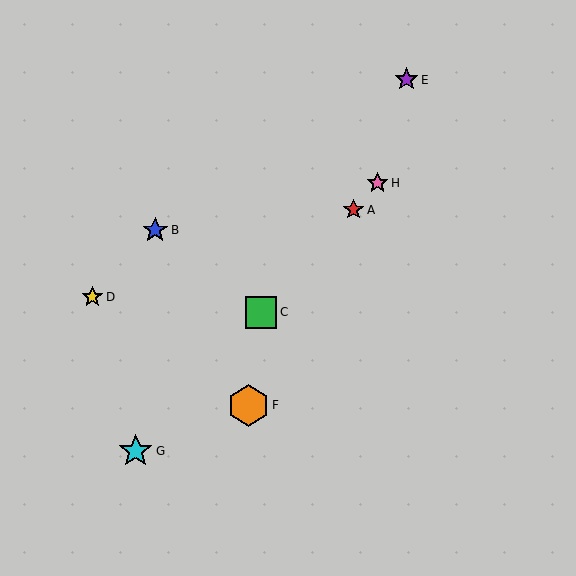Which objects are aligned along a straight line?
Objects A, C, G, H are aligned along a straight line.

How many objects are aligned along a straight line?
4 objects (A, C, G, H) are aligned along a straight line.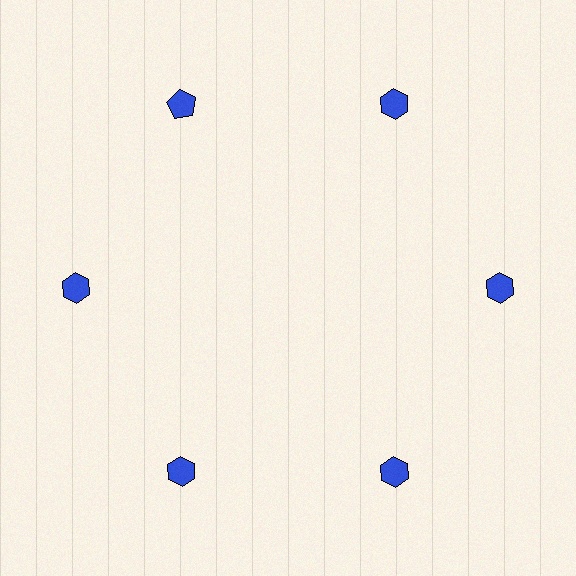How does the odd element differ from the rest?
It has a different shape: pentagon instead of hexagon.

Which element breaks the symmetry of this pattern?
The blue pentagon at roughly the 11 o'clock position breaks the symmetry. All other shapes are blue hexagons.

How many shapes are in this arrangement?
There are 6 shapes arranged in a ring pattern.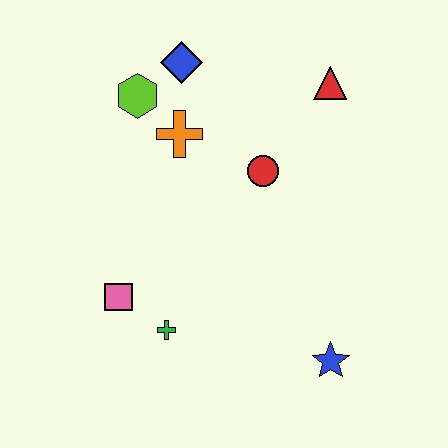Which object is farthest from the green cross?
The red triangle is farthest from the green cross.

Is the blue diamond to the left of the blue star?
Yes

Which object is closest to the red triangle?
The red circle is closest to the red triangle.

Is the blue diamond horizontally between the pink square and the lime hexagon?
No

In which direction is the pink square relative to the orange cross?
The pink square is below the orange cross.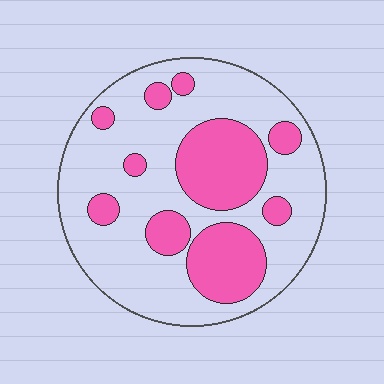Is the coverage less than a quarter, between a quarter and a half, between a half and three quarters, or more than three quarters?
Between a quarter and a half.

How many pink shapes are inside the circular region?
10.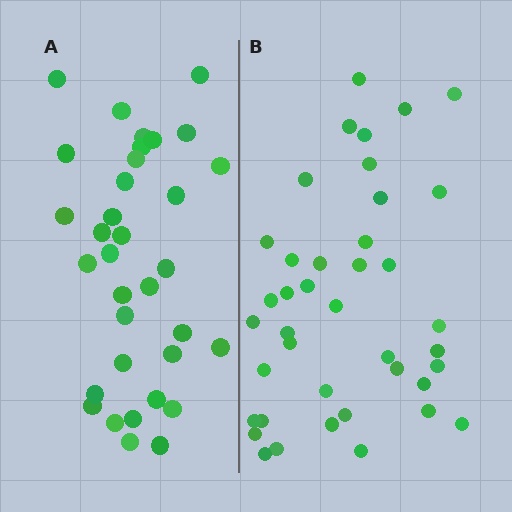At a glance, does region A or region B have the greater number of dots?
Region B (the right region) has more dots.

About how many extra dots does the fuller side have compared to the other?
Region B has about 6 more dots than region A.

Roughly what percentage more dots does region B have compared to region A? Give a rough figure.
About 20% more.